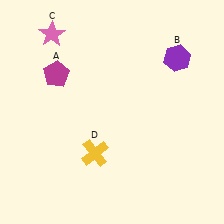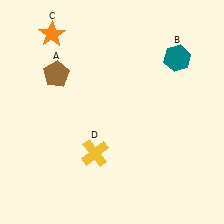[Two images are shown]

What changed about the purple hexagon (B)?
In Image 1, B is purple. In Image 2, it changed to teal.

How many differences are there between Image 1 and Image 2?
There are 3 differences between the two images.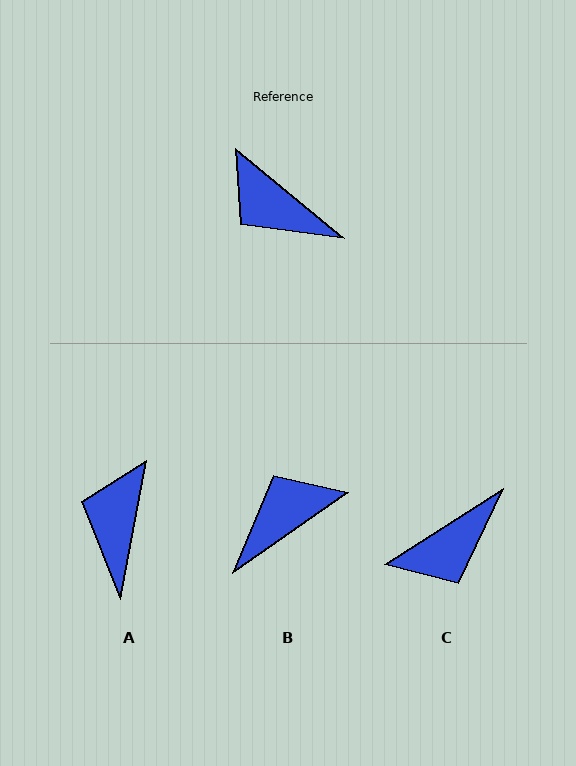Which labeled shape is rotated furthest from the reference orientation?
B, about 105 degrees away.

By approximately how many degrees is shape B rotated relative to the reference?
Approximately 105 degrees clockwise.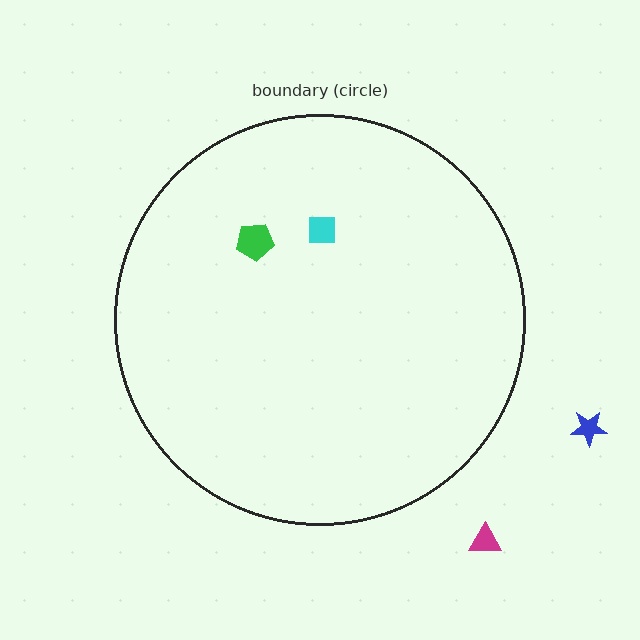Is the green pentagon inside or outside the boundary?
Inside.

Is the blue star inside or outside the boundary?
Outside.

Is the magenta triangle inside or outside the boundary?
Outside.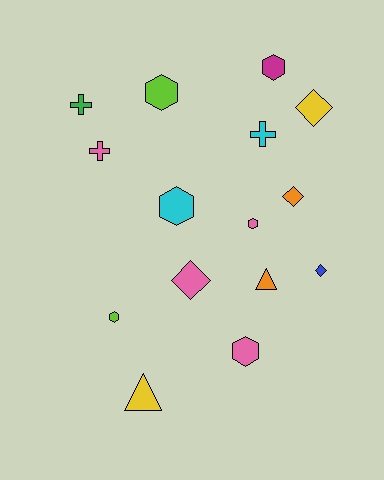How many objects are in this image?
There are 15 objects.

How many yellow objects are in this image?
There are 2 yellow objects.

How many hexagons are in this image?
There are 6 hexagons.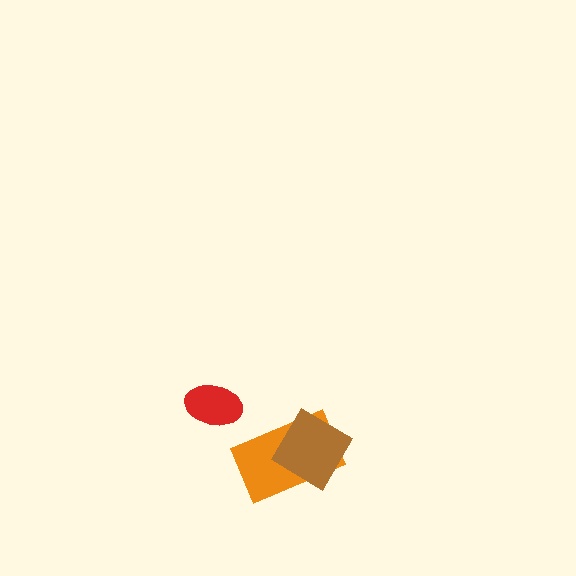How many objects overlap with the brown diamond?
1 object overlaps with the brown diamond.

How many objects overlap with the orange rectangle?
1 object overlaps with the orange rectangle.